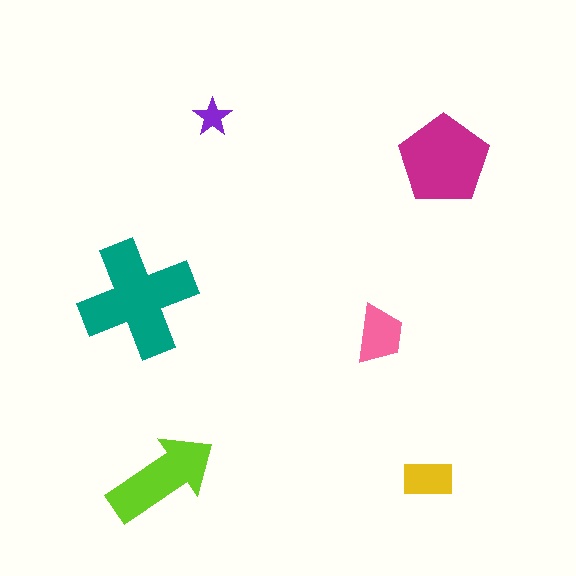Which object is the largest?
The teal cross.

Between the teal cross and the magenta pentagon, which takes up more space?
The teal cross.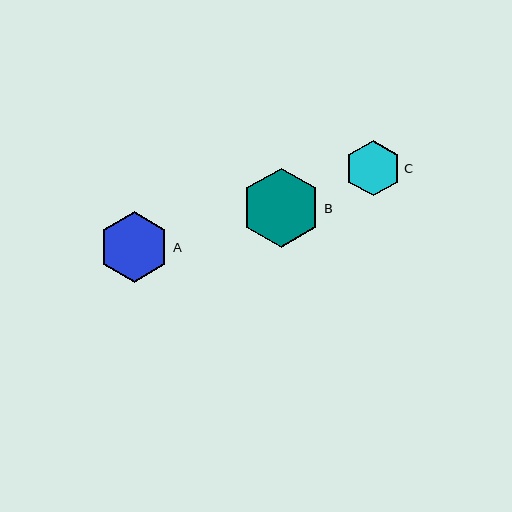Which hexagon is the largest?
Hexagon B is the largest with a size of approximately 79 pixels.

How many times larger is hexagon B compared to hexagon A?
Hexagon B is approximately 1.1 times the size of hexagon A.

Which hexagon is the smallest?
Hexagon C is the smallest with a size of approximately 56 pixels.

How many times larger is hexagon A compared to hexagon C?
Hexagon A is approximately 1.3 times the size of hexagon C.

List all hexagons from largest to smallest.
From largest to smallest: B, A, C.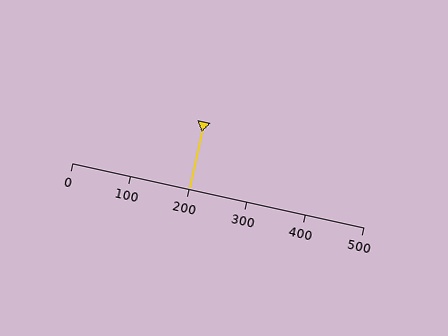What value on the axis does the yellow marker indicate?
The marker indicates approximately 200.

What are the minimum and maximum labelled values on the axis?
The axis runs from 0 to 500.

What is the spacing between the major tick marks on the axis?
The major ticks are spaced 100 apart.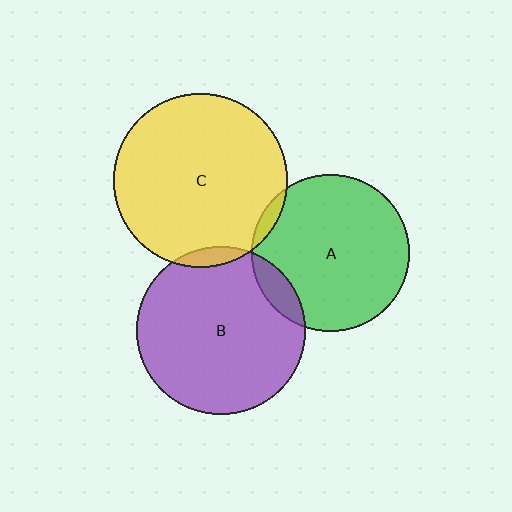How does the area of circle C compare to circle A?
Approximately 1.2 times.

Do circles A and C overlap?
Yes.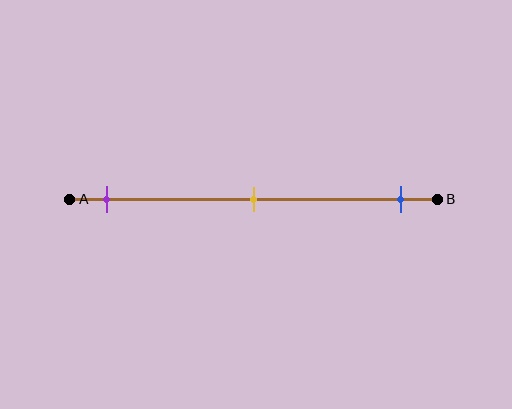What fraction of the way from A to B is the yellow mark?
The yellow mark is approximately 50% (0.5) of the way from A to B.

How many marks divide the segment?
There are 3 marks dividing the segment.